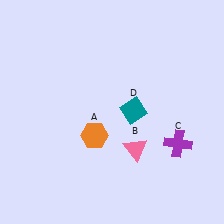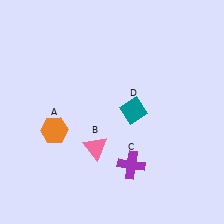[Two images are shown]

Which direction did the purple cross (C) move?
The purple cross (C) moved left.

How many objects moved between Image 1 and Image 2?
3 objects moved between the two images.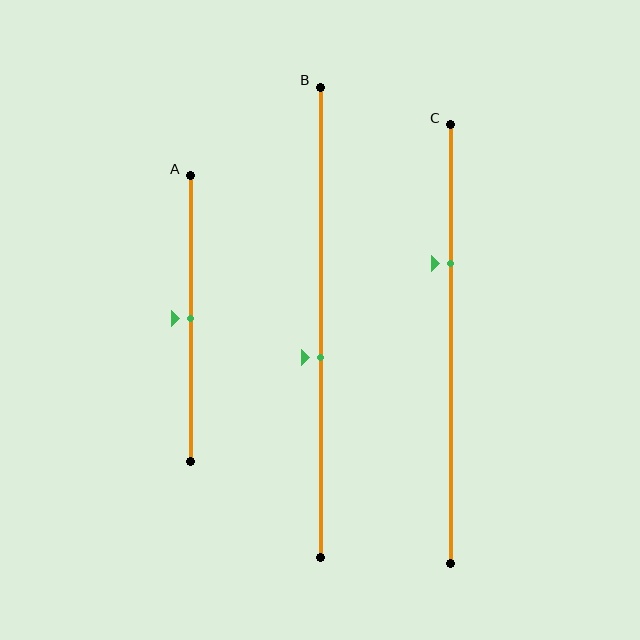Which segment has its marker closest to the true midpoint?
Segment A has its marker closest to the true midpoint.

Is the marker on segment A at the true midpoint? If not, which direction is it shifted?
Yes, the marker on segment A is at the true midpoint.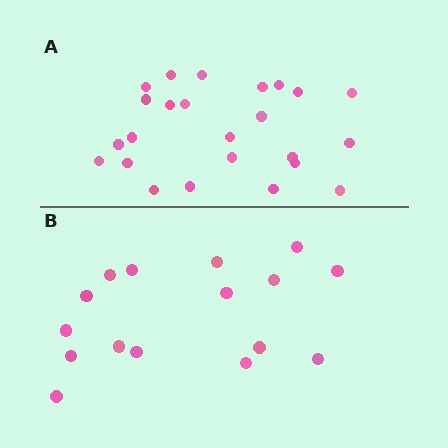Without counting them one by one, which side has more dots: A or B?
Region A (the top region) has more dots.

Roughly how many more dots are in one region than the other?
Region A has roughly 8 or so more dots than region B.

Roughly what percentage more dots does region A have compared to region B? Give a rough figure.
About 50% more.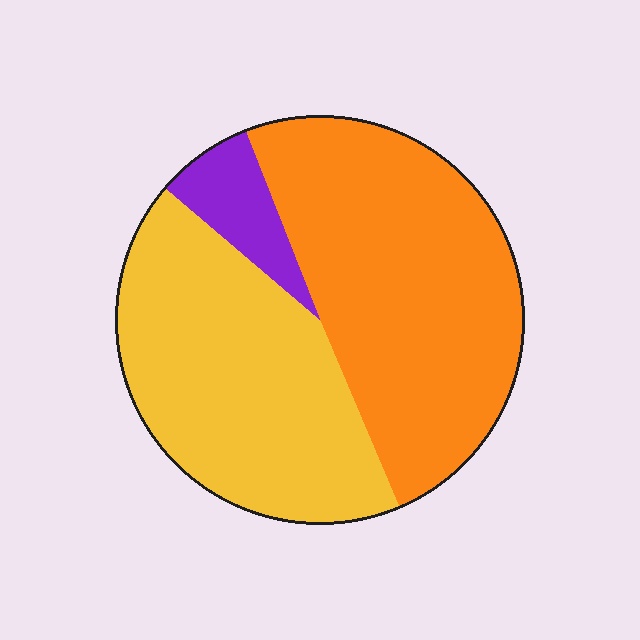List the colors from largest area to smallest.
From largest to smallest: orange, yellow, purple.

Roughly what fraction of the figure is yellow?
Yellow takes up between a third and a half of the figure.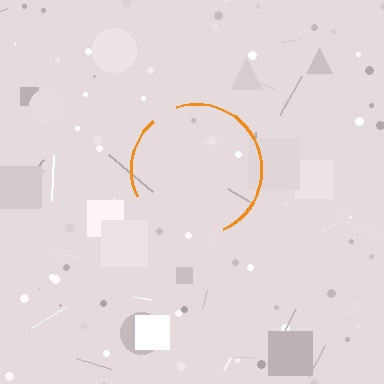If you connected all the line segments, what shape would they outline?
They would outline a circle.